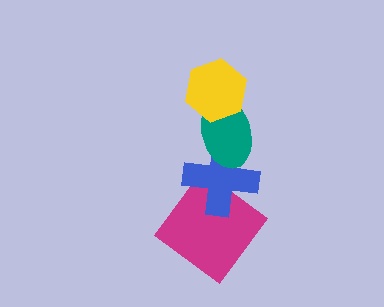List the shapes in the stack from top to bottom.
From top to bottom: the yellow hexagon, the teal ellipse, the blue cross, the magenta diamond.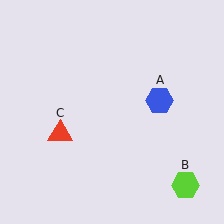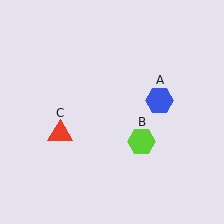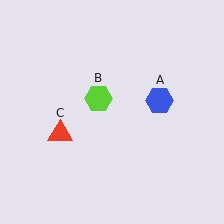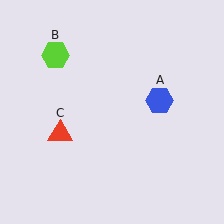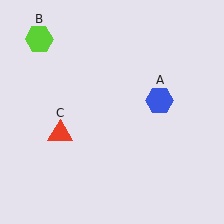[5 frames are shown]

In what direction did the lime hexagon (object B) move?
The lime hexagon (object B) moved up and to the left.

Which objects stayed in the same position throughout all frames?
Blue hexagon (object A) and red triangle (object C) remained stationary.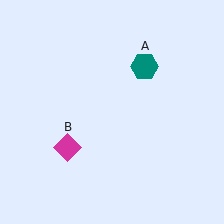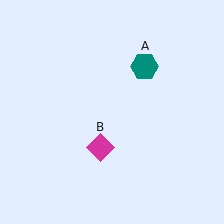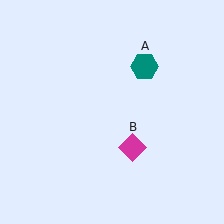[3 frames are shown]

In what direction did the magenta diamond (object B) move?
The magenta diamond (object B) moved right.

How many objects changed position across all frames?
1 object changed position: magenta diamond (object B).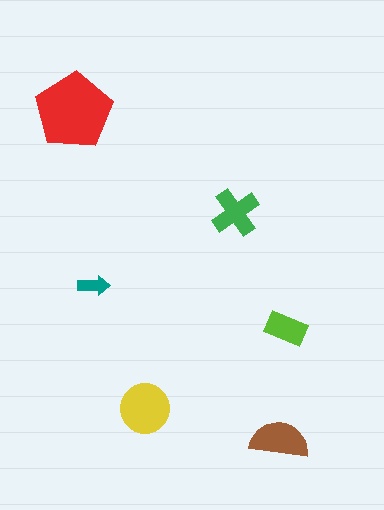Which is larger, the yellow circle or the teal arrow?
The yellow circle.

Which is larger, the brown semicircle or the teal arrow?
The brown semicircle.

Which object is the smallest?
The teal arrow.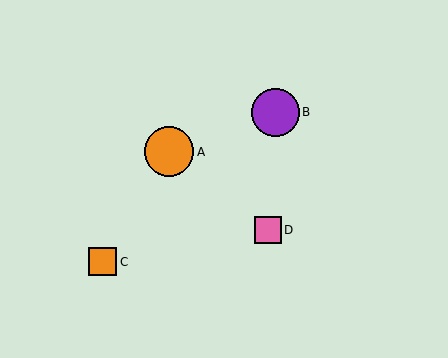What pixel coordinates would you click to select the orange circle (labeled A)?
Click at (169, 152) to select the orange circle A.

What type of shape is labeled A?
Shape A is an orange circle.